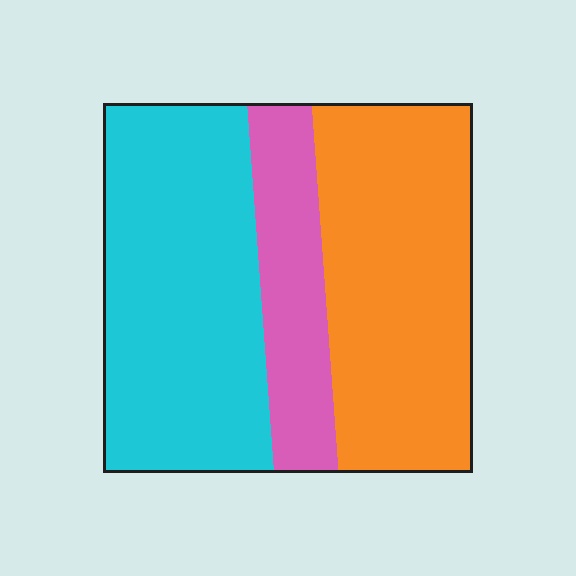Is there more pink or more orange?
Orange.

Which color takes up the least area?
Pink, at roughly 15%.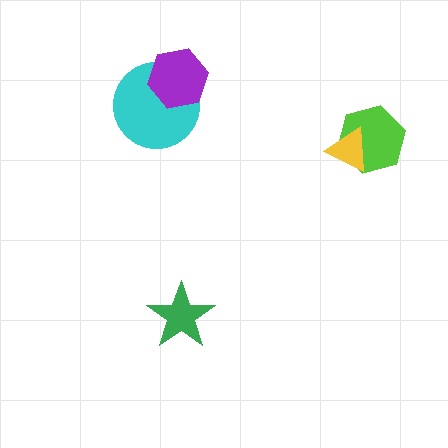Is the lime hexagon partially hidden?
Yes, it is partially covered by another shape.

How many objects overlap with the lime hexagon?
1 object overlaps with the lime hexagon.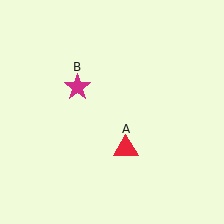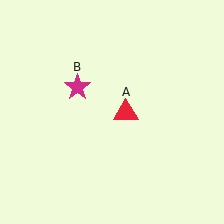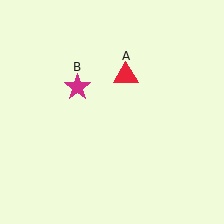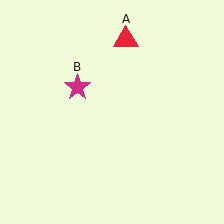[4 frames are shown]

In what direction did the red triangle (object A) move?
The red triangle (object A) moved up.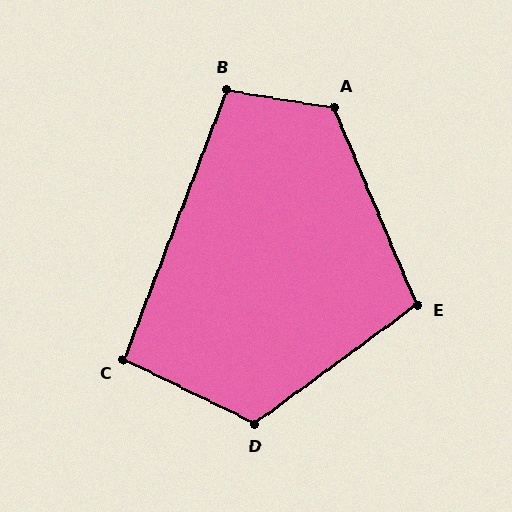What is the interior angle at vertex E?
Approximately 104 degrees (obtuse).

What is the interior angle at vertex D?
Approximately 117 degrees (obtuse).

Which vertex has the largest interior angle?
A, at approximately 121 degrees.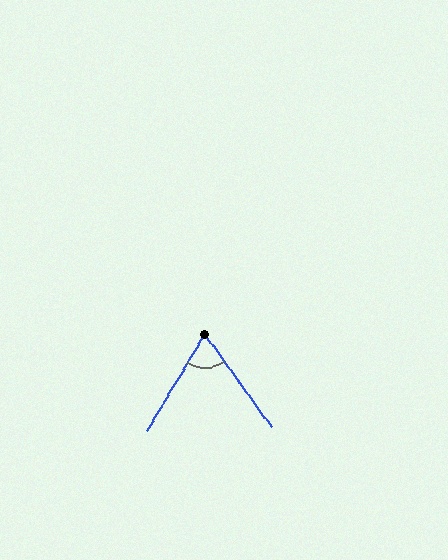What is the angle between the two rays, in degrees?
Approximately 67 degrees.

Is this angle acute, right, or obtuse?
It is acute.